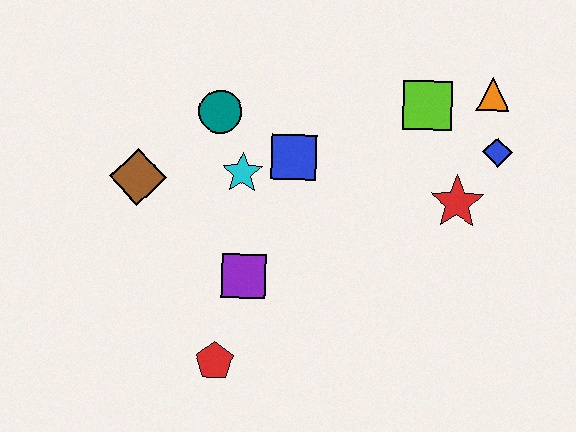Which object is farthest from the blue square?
The red pentagon is farthest from the blue square.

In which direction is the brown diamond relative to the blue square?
The brown diamond is to the left of the blue square.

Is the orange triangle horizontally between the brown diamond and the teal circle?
No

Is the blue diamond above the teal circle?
No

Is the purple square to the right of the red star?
No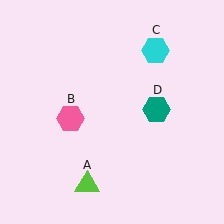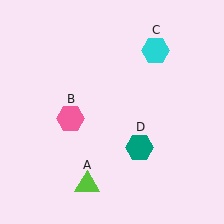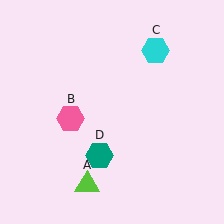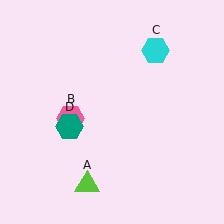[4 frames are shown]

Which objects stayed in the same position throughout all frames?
Lime triangle (object A) and pink hexagon (object B) and cyan hexagon (object C) remained stationary.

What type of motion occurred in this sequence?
The teal hexagon (object D) rotated clockwise around the center of the scene.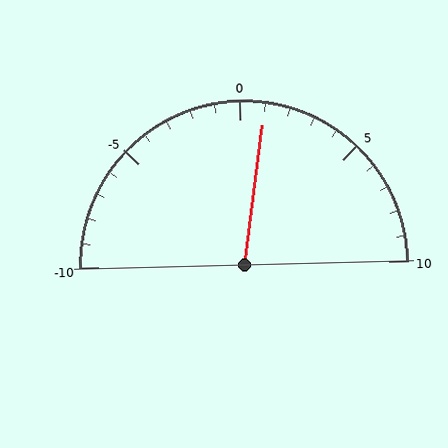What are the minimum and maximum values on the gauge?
The gauge ranges from -10 to 10.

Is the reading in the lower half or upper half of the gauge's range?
The reading is in the upper half of the range (-10 to 10).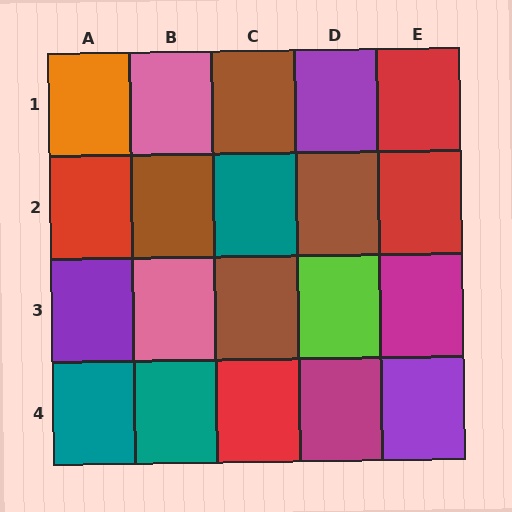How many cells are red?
4 cells are red.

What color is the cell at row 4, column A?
Teal.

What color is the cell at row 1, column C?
Brown.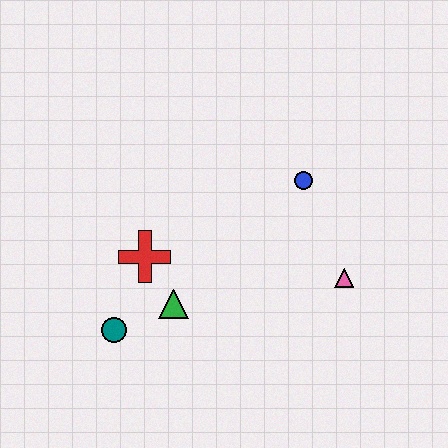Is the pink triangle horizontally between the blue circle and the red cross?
No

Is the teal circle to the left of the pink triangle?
Yes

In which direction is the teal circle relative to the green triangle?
The teal circle is to the left of the green triangle.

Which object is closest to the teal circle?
The green triangle is closest to the teal circle.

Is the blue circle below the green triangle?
No